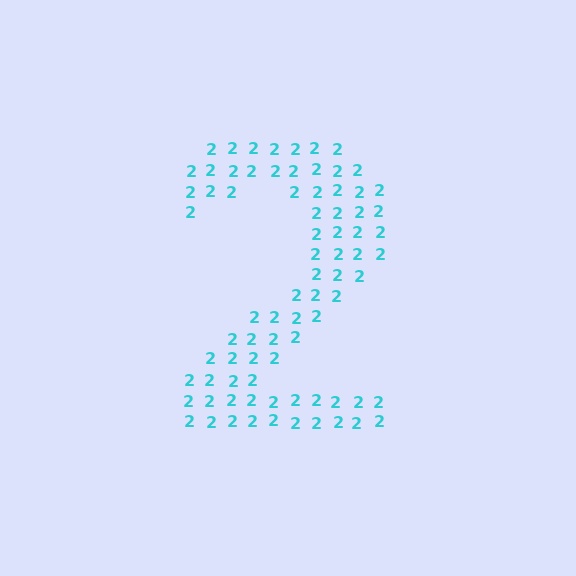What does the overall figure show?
The overall figure shows the digit 2.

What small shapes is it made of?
It is made of small digit 2's.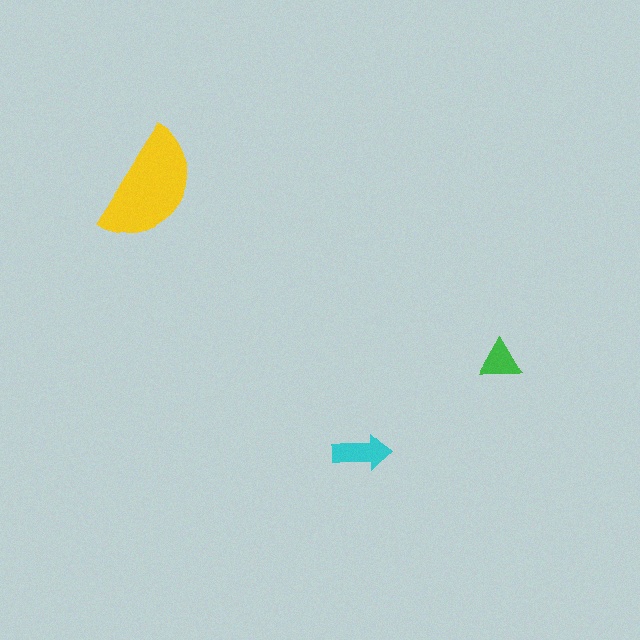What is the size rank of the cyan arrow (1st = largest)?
2nd.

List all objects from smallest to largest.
The green triangle, the cyan arrow, the yellow semicircle.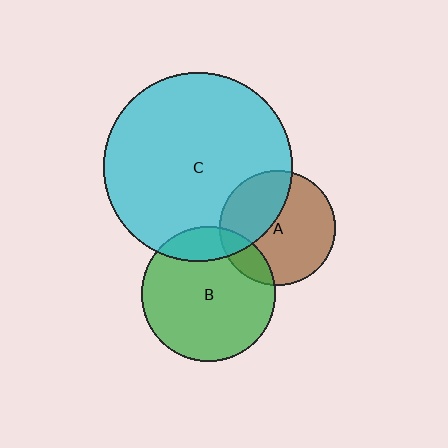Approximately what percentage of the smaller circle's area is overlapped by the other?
Approximately 15%.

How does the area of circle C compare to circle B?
Approximately 2.0 times.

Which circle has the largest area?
Circle C (cyan).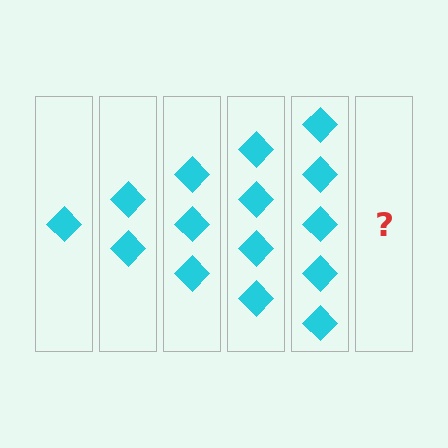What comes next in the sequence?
The next element should be 6 diamonds.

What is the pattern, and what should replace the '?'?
The pattern is that each step adds one more diamond. The '?' should be 6 diamonds.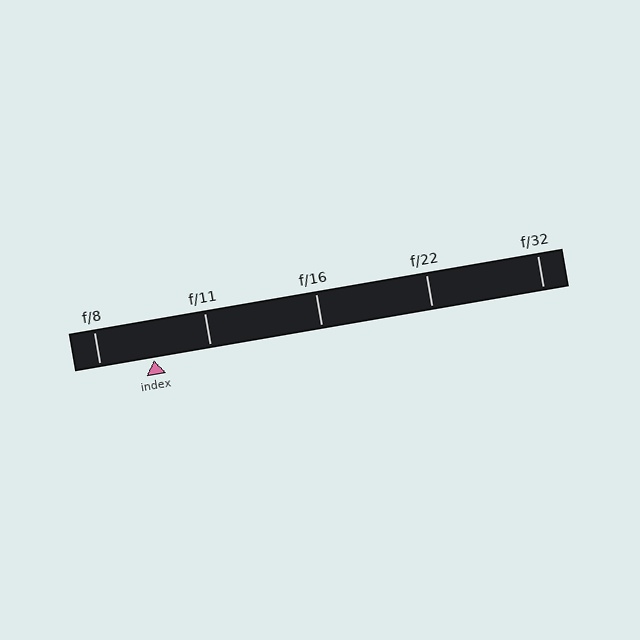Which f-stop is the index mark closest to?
The index mark is closest to f/8.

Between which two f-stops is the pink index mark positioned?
The index mark is between f/8 and f/11.